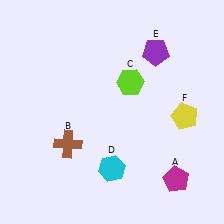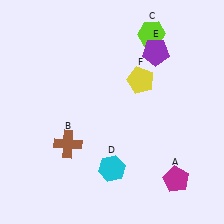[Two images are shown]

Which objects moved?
The objects that moved are: the lime hexagon (C), the yellow pentagon (F).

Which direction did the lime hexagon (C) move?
The lime hexagon (C) moved up.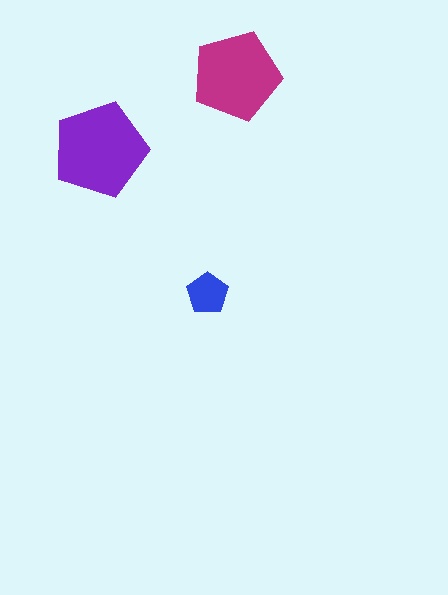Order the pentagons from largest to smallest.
the purple one, the magenta one, the blue one.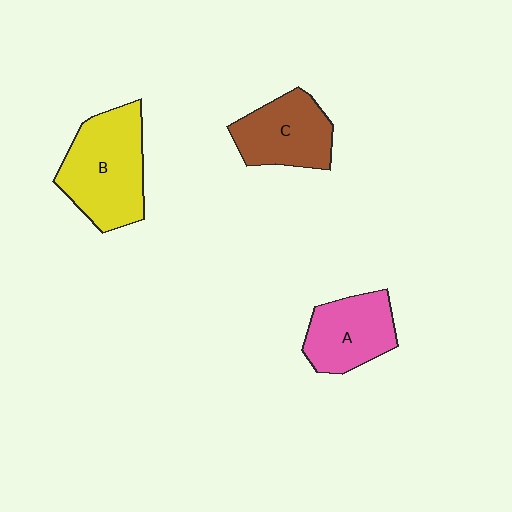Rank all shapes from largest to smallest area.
From largest to smallest: B (yellow), C (brown), A (pink).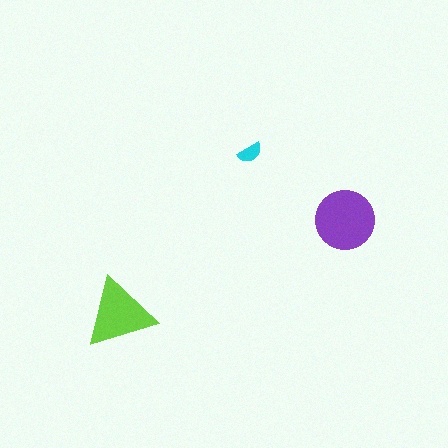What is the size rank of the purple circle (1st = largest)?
1st.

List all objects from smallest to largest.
The cyan semicircle, the lime triangle, the purple circle.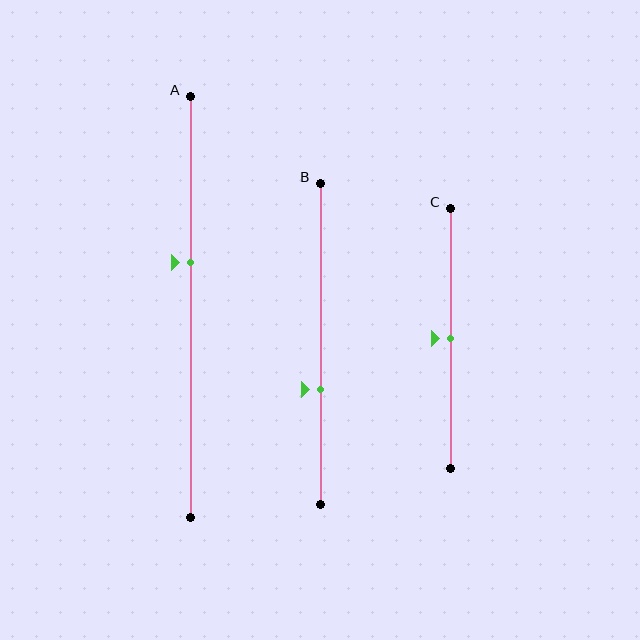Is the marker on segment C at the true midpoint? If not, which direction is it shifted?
Yes, the marker on segment C is at the true midpoint.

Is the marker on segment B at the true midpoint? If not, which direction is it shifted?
No, the marker on segment B is shifted downward by about 14% of the segment length.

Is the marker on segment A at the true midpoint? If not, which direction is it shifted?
No, the marker on segment A is shifted upward by about 11% of the segment length.